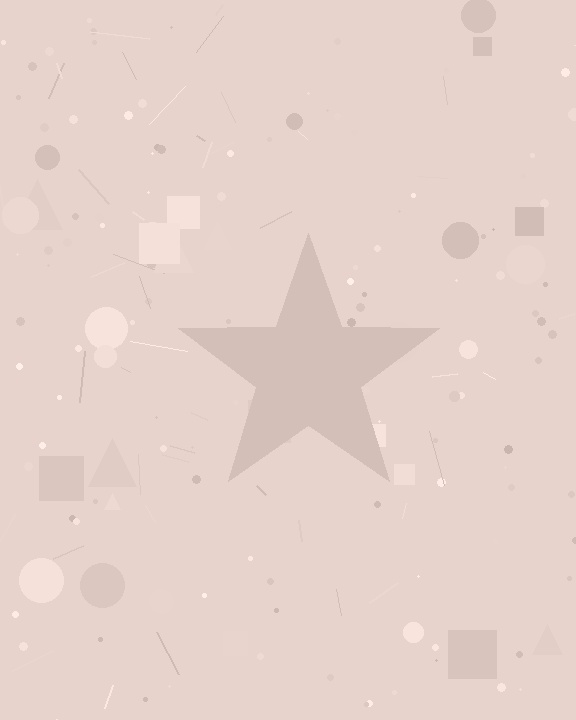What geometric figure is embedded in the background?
A star is embedded in the background.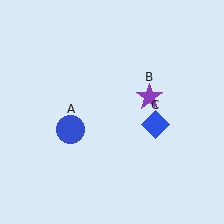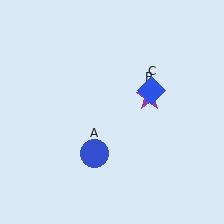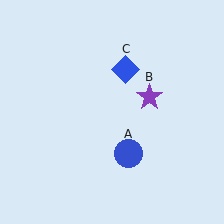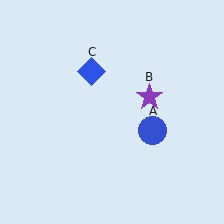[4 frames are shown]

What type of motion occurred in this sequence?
The blue circle (object A), blue diamond (object C) rotated counterclockwise around the center of the scene.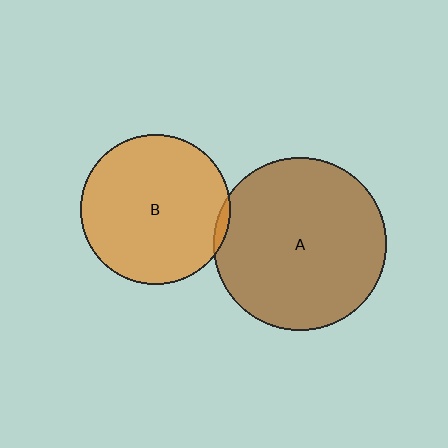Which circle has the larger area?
Circle A (brown).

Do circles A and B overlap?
Yes.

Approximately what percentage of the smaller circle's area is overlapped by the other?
Approximately 5%.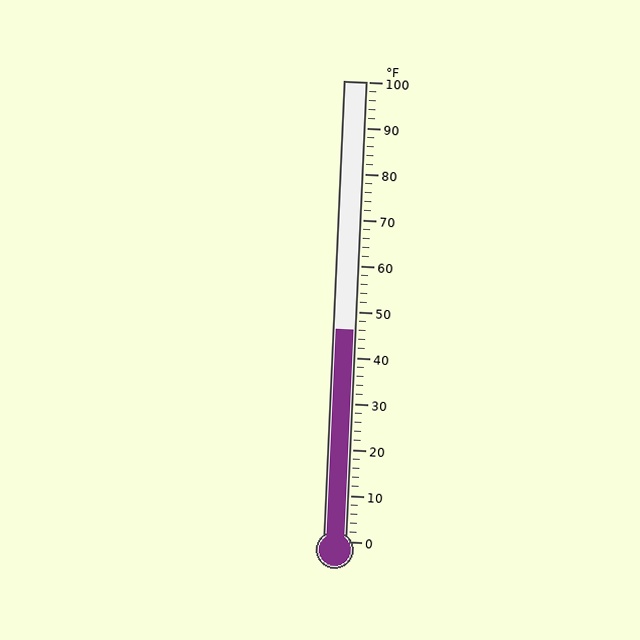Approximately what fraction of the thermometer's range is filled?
The thermometer is filled to approximately 45% of its range.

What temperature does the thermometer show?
The thermometer shows approximately 46°F.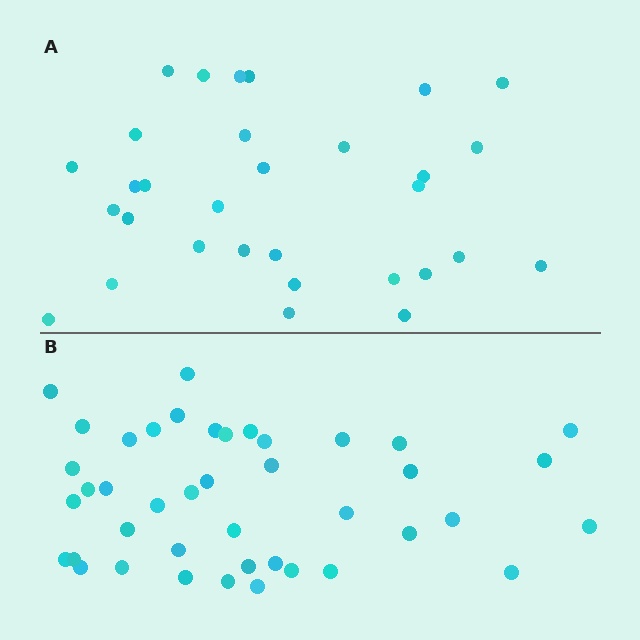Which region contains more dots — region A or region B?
Region B (the bottom region) has more dots.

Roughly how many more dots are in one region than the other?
Region B has roughly 12 or so more dots than region A.